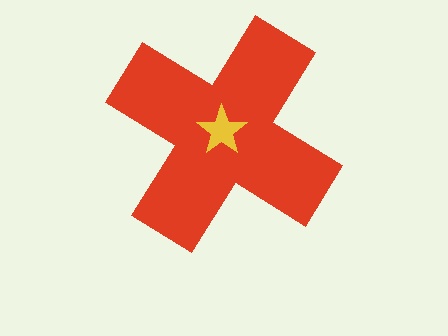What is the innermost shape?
The yellow star.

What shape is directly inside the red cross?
The yellow star.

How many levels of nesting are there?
2.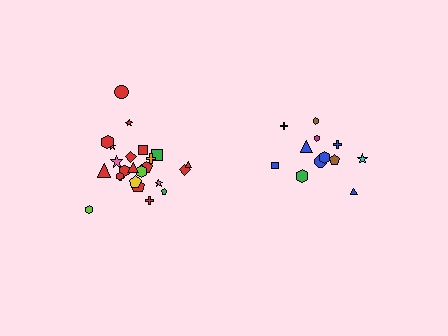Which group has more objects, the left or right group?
The left group.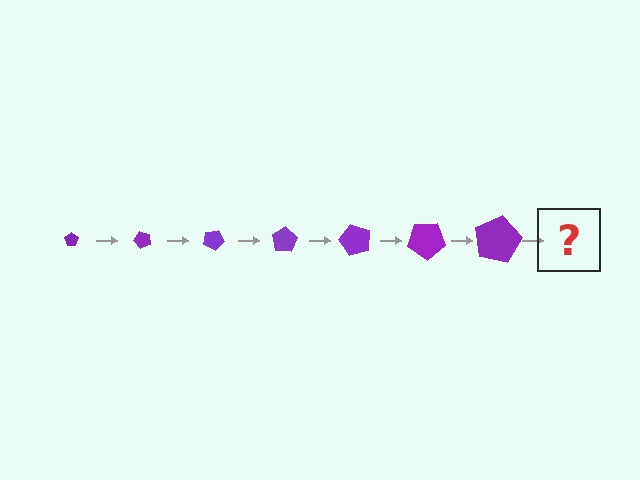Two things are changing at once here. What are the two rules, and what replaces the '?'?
The two rules are that the pentagon grows larger each step and it rotates 50 degrees each step. The '?' should be a pentagon, larger than the previous one and rotated 350 degrees from the start.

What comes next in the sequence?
The next element should be a pentagon, larger than the previous one and rotated 350 degrees from the start.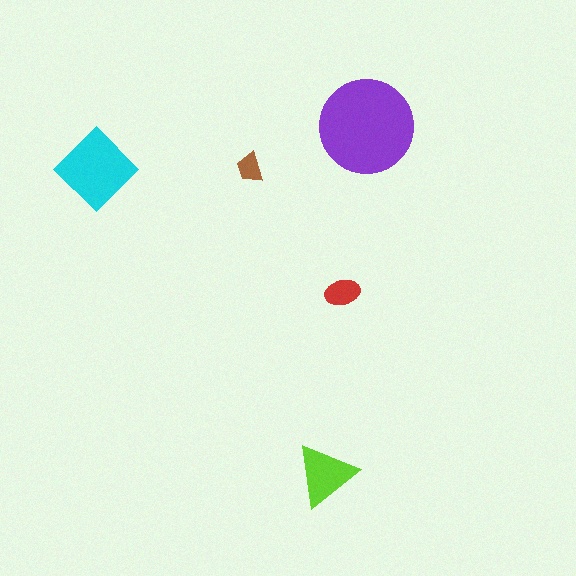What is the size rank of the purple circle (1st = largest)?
1st.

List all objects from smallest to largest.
The brown trapezoid, the red ellipse, the lime triangle, the cyan diamond, the purple circle.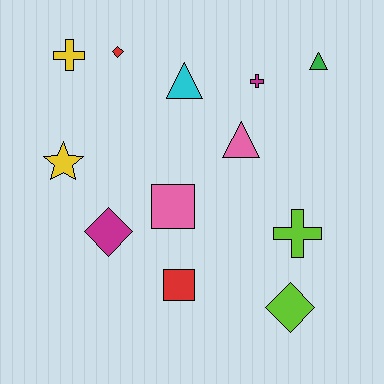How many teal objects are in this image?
There are no teal objects.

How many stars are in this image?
There is 1 star.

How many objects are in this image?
There are 12 objects.